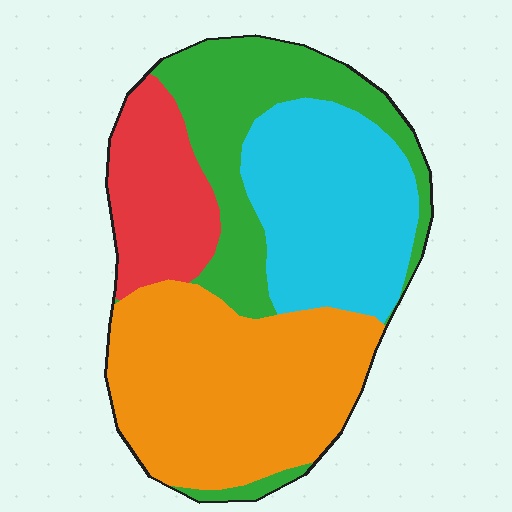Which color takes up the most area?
Orange, at roughly 35%.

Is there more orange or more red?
Orange.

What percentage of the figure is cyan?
Cyan covers about 25% of the figure.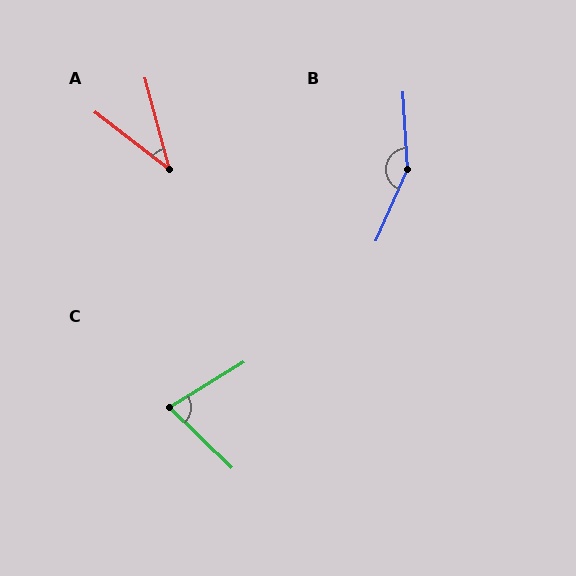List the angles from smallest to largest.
A (37°), C (75°), B (153°).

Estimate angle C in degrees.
Approximately 75 degrees.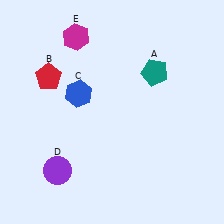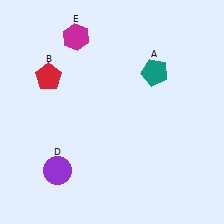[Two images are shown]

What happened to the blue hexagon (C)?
The blue hexagon (C) was removed in Image 2. It was in the top-left area of Image 1.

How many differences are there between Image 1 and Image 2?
There is 1 difference between the two images.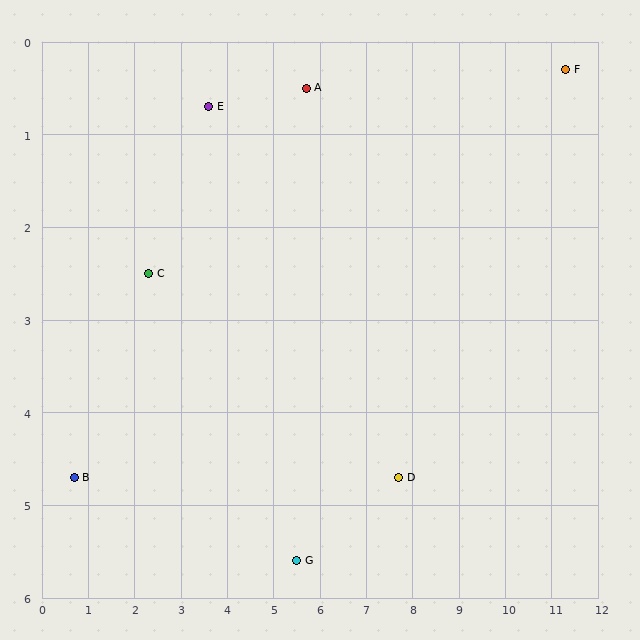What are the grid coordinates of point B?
Point B is at approximately (0.7, 4.7).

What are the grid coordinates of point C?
Point C is at approximately (2.3, 2.5).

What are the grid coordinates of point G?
Point G is at approximately (5.5, 5.6).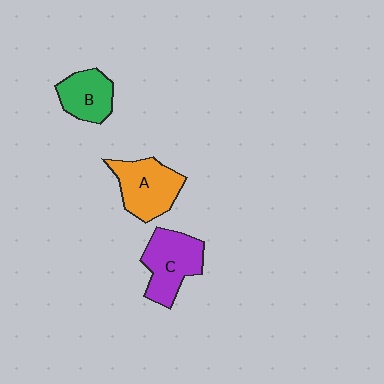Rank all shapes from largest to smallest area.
From largest to smallest: C (purple), A (orange), B (green).